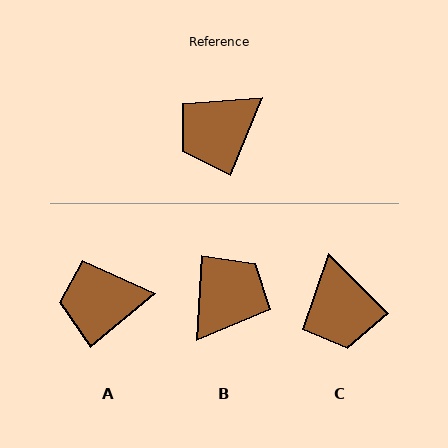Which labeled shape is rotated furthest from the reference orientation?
B, about 161 degrees away.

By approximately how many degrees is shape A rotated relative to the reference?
Approximately 28 degrees clockwise.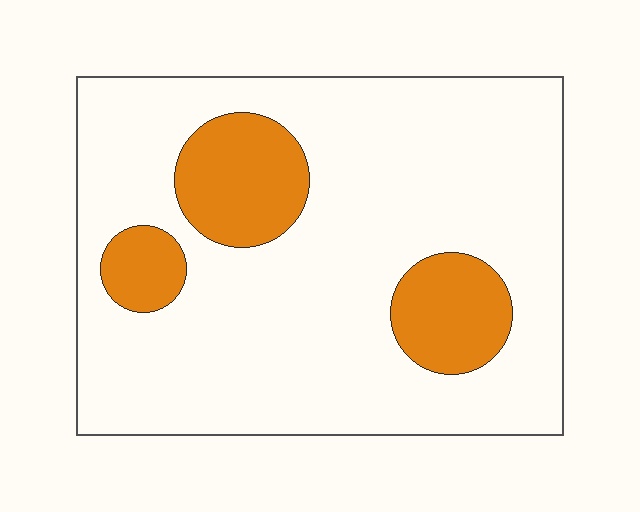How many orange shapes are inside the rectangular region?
3.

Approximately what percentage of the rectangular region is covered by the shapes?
Approximately 20%.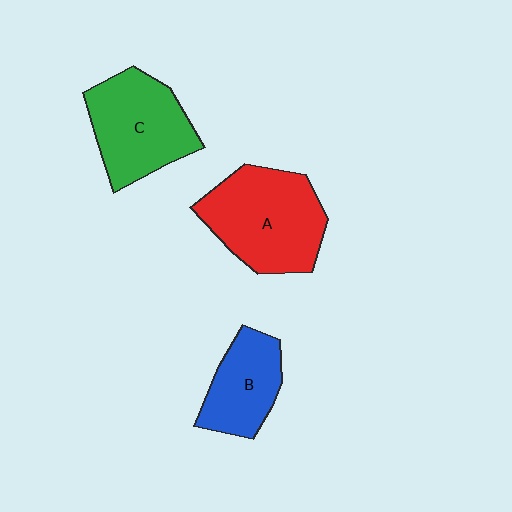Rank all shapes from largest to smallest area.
From largest to smallest: A (red), C (green), B (blue).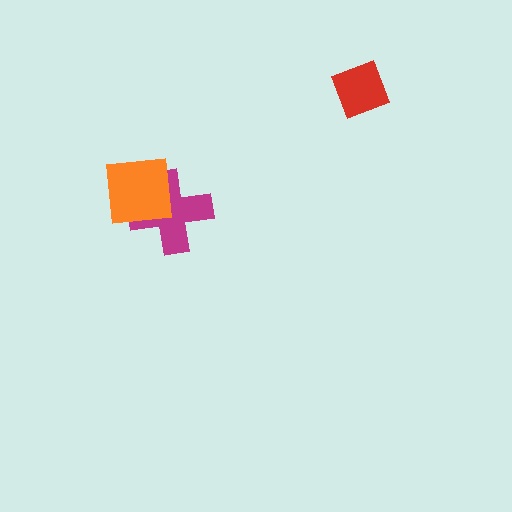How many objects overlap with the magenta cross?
1 object overlaps with the magenta cross.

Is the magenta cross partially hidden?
Yes, it is partially covered by another shape.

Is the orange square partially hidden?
No, no other shape covers it.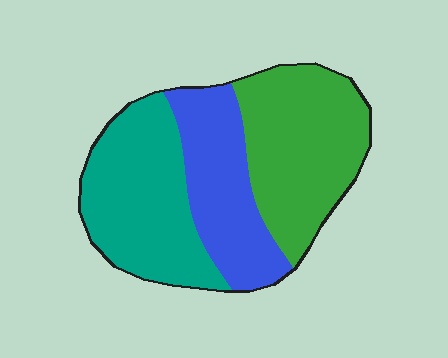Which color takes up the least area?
Blue, at roughly 25%.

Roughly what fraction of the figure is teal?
Teal covers 36% of the figure.